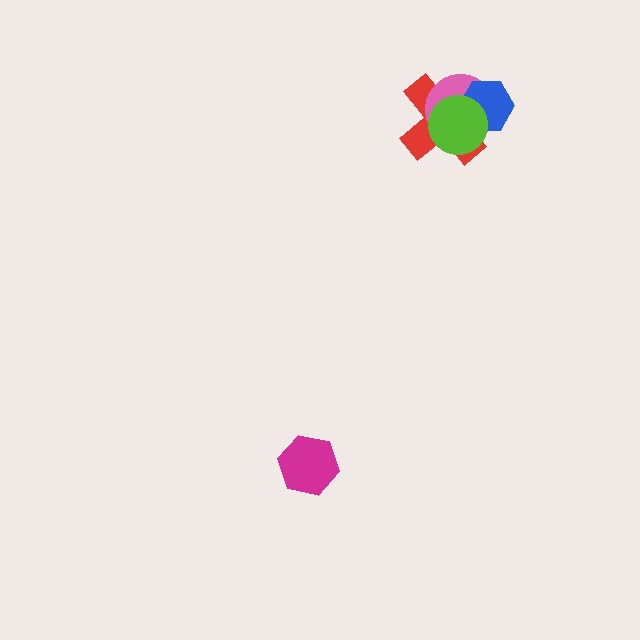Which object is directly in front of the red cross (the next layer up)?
The pink circle is directly in front of the red cross.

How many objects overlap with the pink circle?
3 objects overlap with the pink circle.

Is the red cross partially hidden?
Yes, it is partially covered by another shape.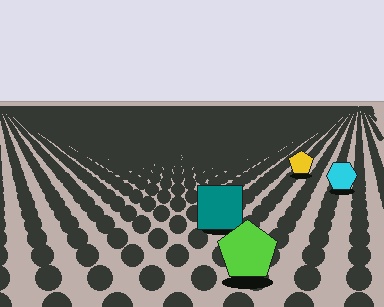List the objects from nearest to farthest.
From nearest to farthest: the lime pentagon, the teal square, the cyan hexagon, the yellow pentagon.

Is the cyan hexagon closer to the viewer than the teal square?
No. The teal square is closer — you can tell from the texture gradient: the ground texture is coarser near it.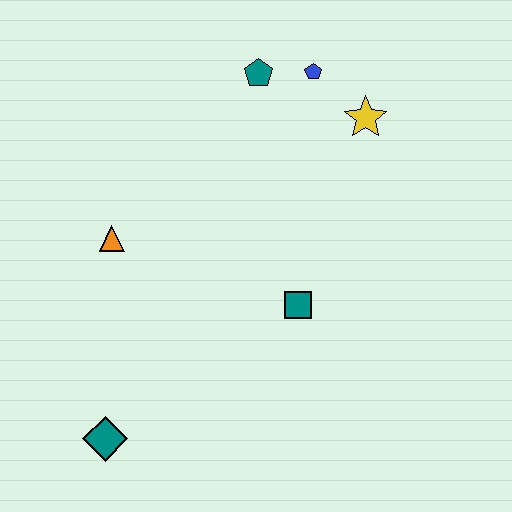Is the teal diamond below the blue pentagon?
Yes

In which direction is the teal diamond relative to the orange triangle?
The teal diamond is below the orange triangle.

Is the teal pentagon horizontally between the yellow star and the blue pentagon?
No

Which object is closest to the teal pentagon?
The blue pentagon is closest to the teal pentagon.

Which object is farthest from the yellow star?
The teal diamond is farthest from the yellow star.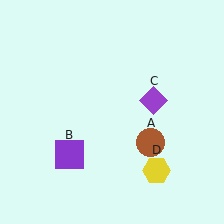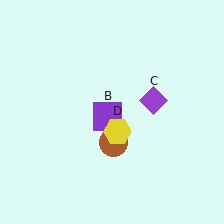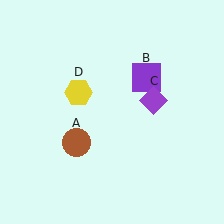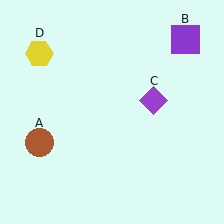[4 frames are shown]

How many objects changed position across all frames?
3 objects changed position: brown circle (object A), purple square (object B), yellow hexagon (object D).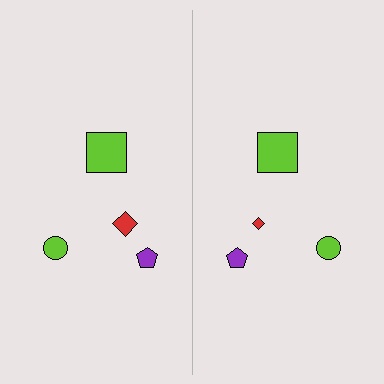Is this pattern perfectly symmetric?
No, the pattern is not perfectly symmetric. The red diamond on the right side has a different size than its mirror counterpart.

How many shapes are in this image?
There are 8 shapes in this image.